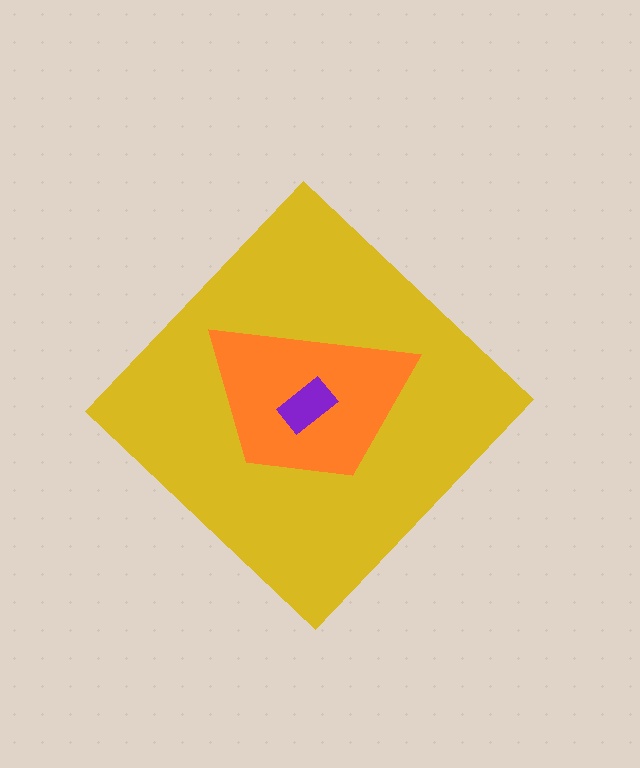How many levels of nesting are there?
3.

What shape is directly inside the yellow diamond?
The orange trapezoid.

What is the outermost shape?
The yellow diamond.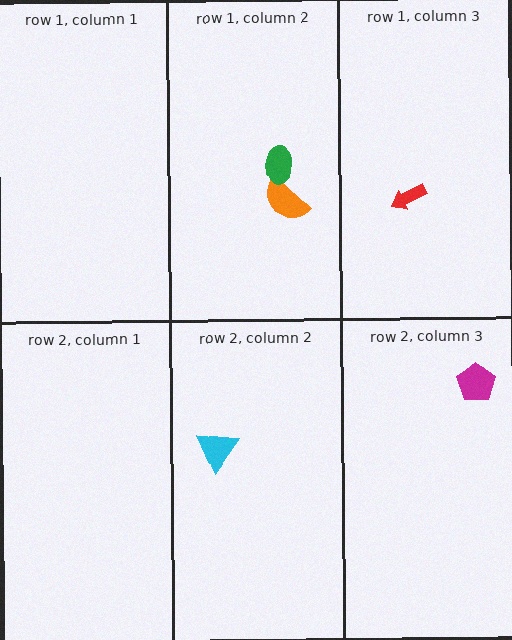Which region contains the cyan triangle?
The row 2, column 2 region.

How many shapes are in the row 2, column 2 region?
1.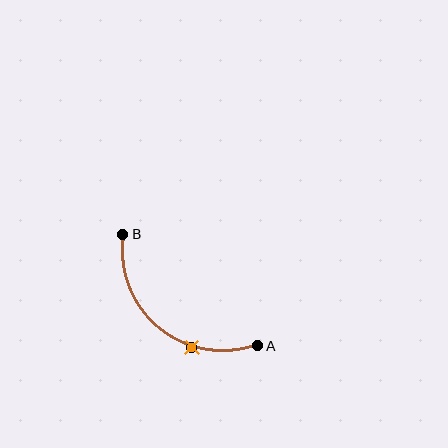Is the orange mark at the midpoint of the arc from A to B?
No. The orange mark lies on the arc but is closer to endpoint A. The arc midpoint would be at the point on the curve equidistant along the arc from both A and B.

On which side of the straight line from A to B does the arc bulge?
The arc bulges below and to the left of the straight line connecting A and B.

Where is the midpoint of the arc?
The arc midpoint is the point on the curve farthest from the straight line joining A and B. It sits below and to the left of that line.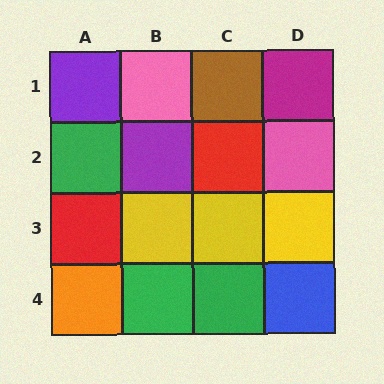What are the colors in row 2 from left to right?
Green, purple, red, pink.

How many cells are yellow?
3 cells are yellow.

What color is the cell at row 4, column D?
Blue.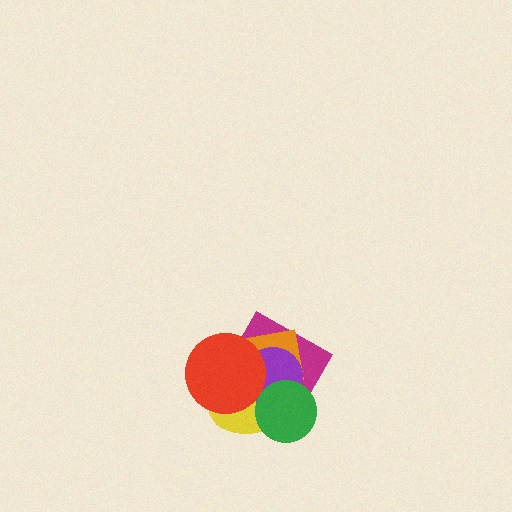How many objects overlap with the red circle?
5 objects overlap with the red circle.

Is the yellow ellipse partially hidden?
Yes, it is partially covered by another shape.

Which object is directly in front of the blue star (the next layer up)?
The yellow ellipse is directly in front of the blue star.